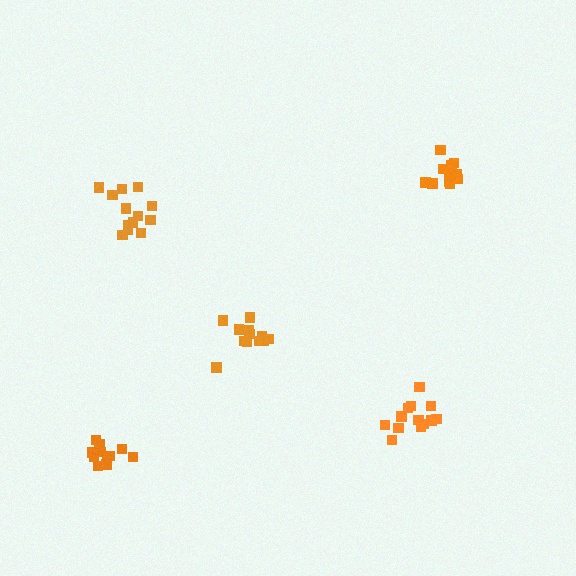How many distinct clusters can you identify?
There are 5 distinct clusters.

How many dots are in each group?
Group 1: 14 dots, Group 2: 12 dots, Group 3: 12 dots, Group 4: 12 dots, Group 5: 14 dots (64 total).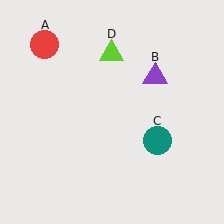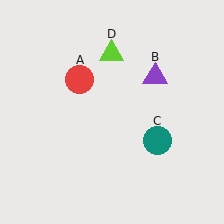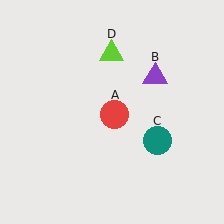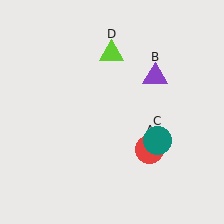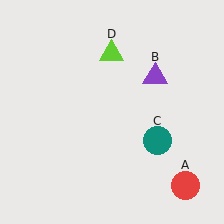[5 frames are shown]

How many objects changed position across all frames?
1 object changed position: red circle (object A).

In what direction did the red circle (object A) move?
The red circle (object A) moved down and to the right.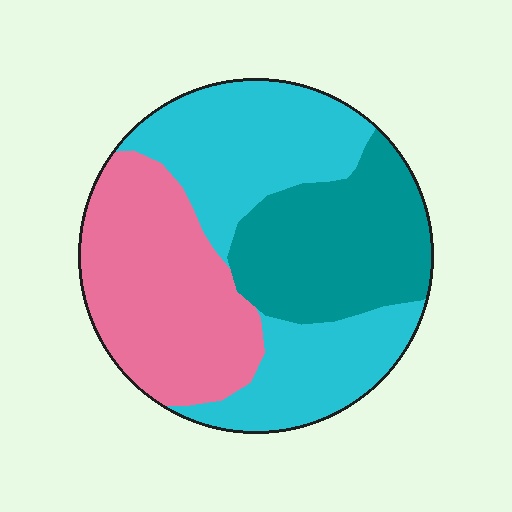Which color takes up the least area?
Teal, at roughly 25%.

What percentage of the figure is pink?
Pink covers around 30% of the figure.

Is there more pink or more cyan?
Cyan.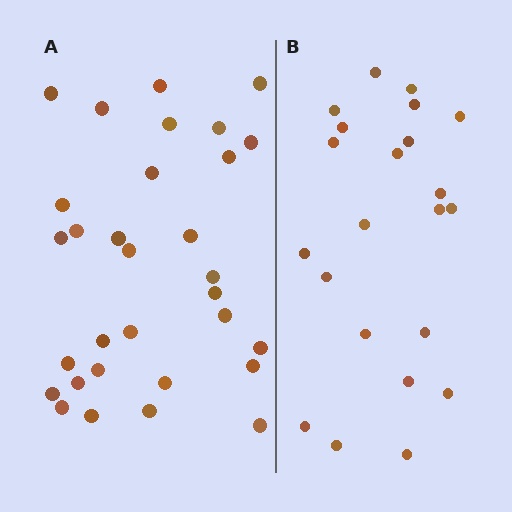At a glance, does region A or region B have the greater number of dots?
Region A (the left region) has more dots.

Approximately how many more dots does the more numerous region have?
Region A has roughly 8 or so more dots than region B.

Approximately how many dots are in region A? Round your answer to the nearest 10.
About 30 dots. (The exact count is 31, which rounds to 30.)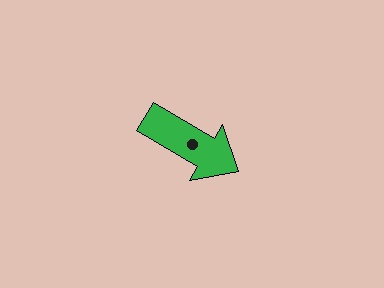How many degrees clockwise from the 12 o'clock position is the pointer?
Approximately 121 degrees.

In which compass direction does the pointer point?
Southeast.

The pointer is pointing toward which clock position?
Roughly 4 o'clock.